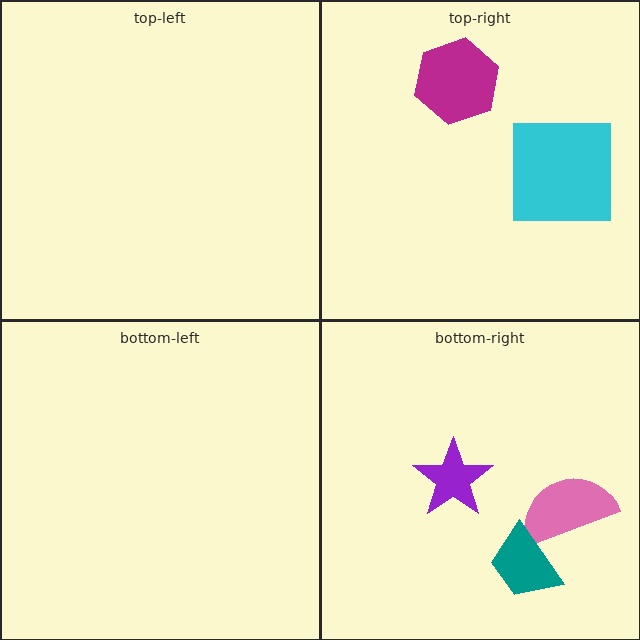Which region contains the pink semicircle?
The bottom-right region.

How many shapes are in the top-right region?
2.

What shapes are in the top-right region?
The magenta hexagon, the cyan square.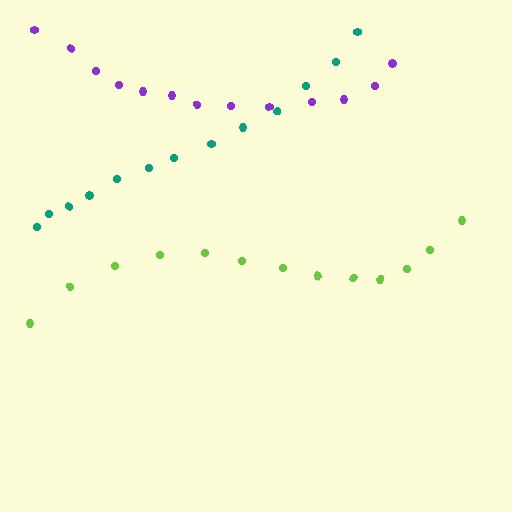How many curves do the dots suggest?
There are 3 distinct paths.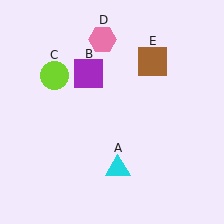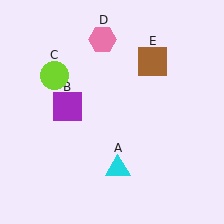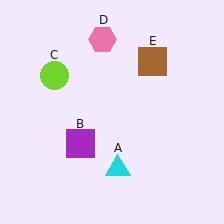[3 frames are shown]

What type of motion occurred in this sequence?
The purple square (object B) rotated counterclockwise around the center of the scene.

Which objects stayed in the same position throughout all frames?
Cyan triangle (object A) and lime circle (object C) and pink hexagon (object D) and brown square (object E) remained stationary.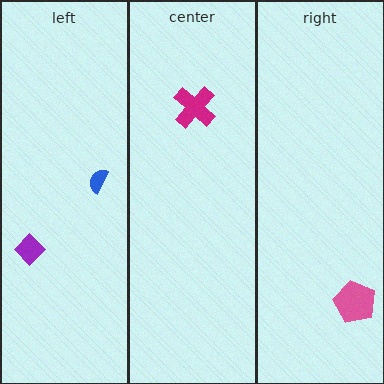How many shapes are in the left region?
2.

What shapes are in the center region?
The magenta cross.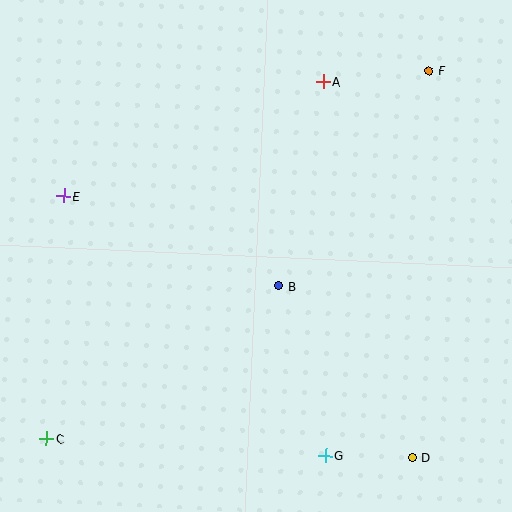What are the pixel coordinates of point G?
Point G is at (325, 455).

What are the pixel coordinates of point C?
Point C is at (46, 439).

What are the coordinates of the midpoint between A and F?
The midpoint between A and F is at (376, 76).